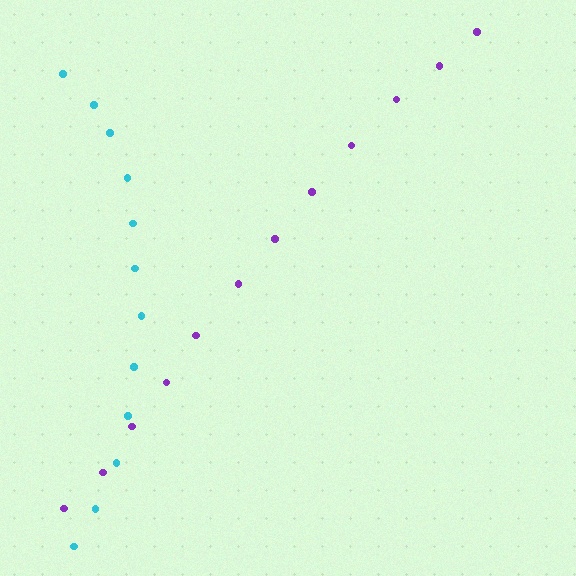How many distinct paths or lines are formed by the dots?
There are 2 distinct paths.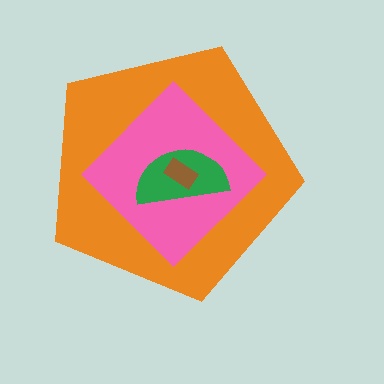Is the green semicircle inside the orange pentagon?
Yes.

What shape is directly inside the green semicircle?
The brown rectangle.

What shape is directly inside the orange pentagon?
The pink diamond.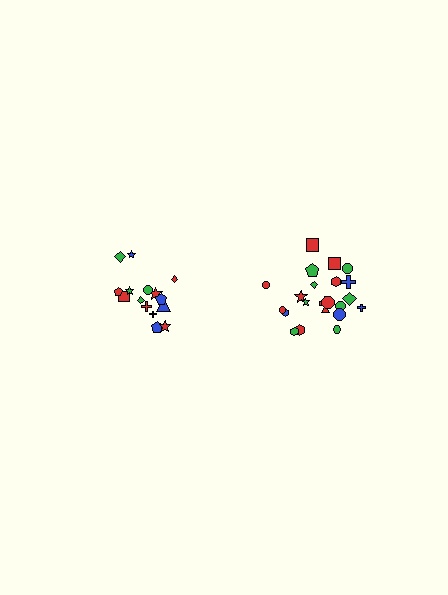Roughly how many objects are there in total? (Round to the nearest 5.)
Roughly 35 objects in total.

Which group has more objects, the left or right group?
The right group.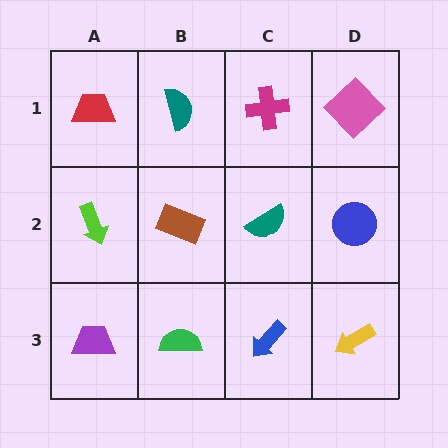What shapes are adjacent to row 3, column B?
A brown rectangle (row 2, column B), a purple trapezoid (row 3, column A), a blue arrow (row 3, column C).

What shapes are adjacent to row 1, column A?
A lime arrow (row 2, column A), a teal semicircle (row 1, column B).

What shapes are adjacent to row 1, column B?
A brown rectangle (row 2, column B), a red trapezoid (row 1, column A), a magenta cross (row 1, column C).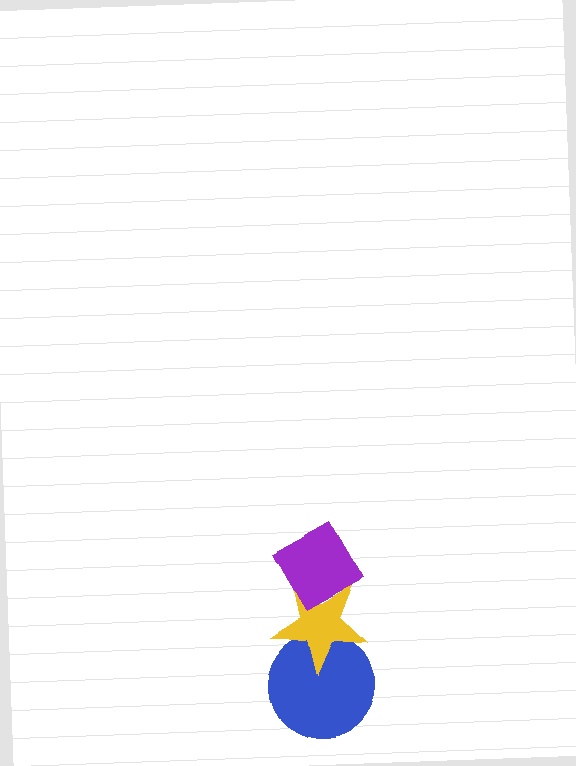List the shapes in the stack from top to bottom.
From top to bottom: the purple diamond, the yellow star, the blue circle.